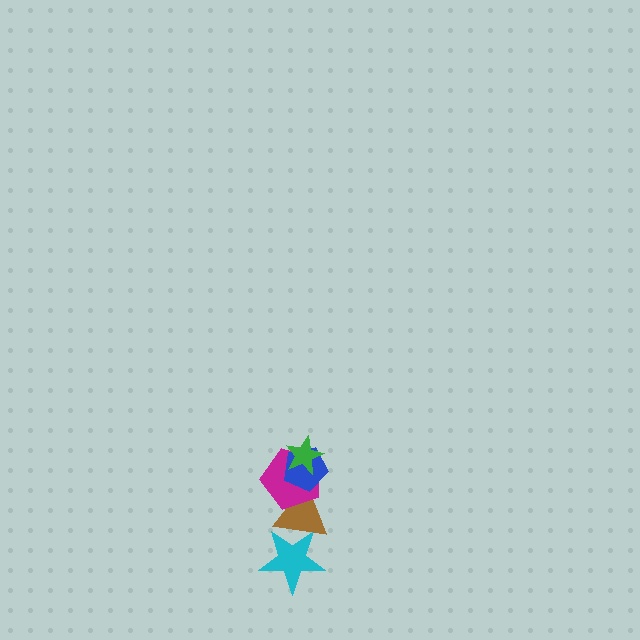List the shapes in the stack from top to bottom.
From top to bottom: the green star, the blue pentagon, the magenta pentagon, the brown triangle, the cyan star.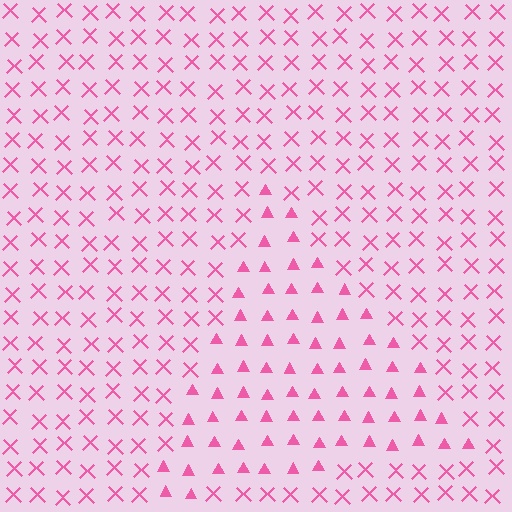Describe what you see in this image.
The image is filled with small pink elements arranged in a uniform grid. A triangle-shaped region contains triangles, while the surrounding area contains X marks. The boundary is defined purely by the change in element shape.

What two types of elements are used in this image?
The image uses triangles inside the triangle region and X marks outside it.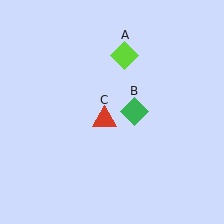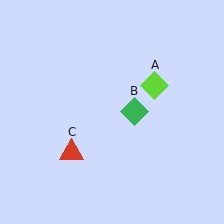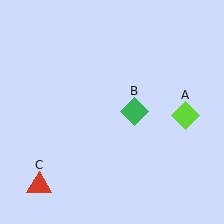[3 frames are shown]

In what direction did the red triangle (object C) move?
The red triangle (object C) moved down and to the left.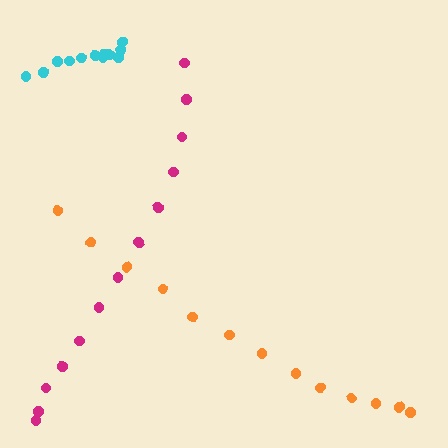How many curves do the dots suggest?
There are 3 distinct paths.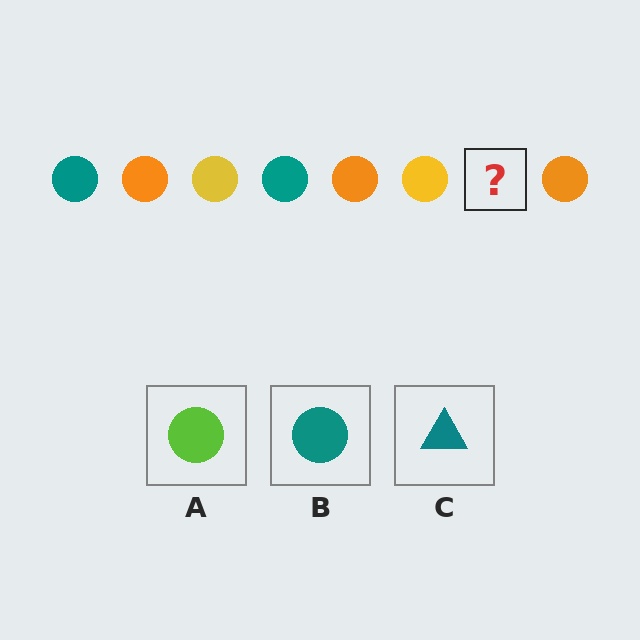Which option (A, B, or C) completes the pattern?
B.